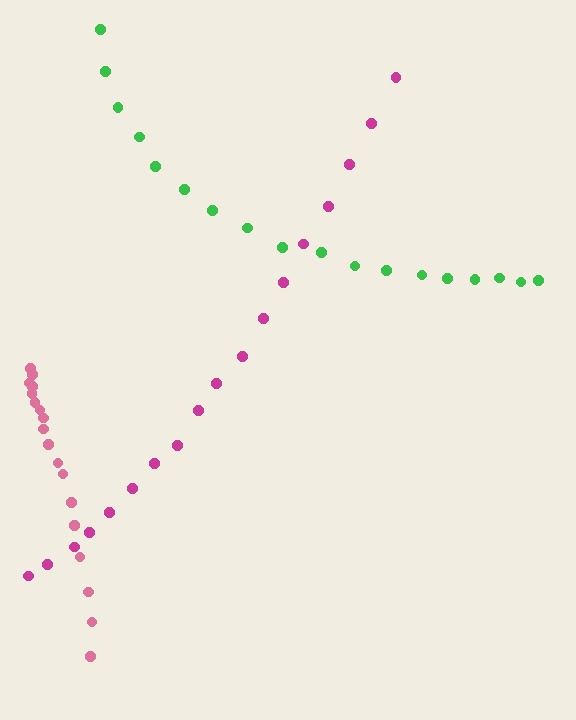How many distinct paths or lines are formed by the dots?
There are 3 distinct paths.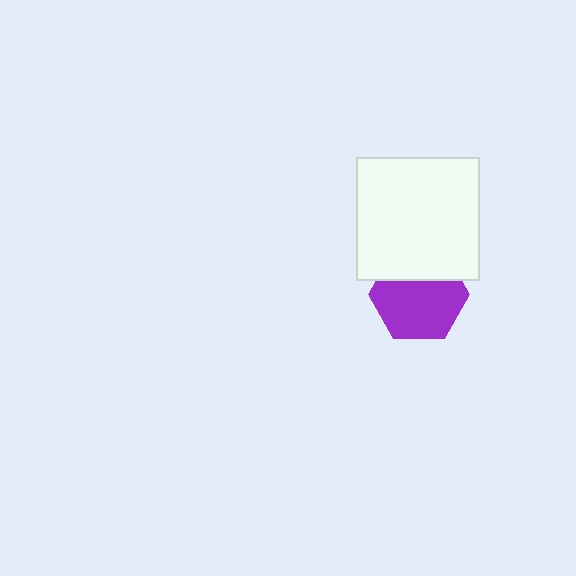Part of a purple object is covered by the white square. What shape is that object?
It is a hexagon.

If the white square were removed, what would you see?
You would see the complete purple hexagon.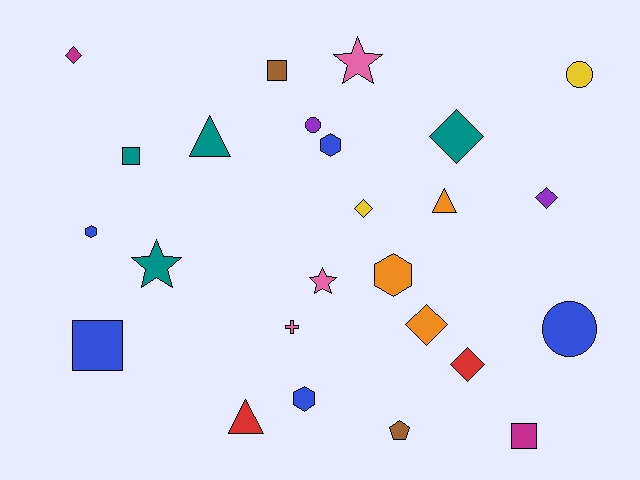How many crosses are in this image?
There is 1 cross.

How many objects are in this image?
There are 25 objects.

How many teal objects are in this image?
There are 4 teal objects.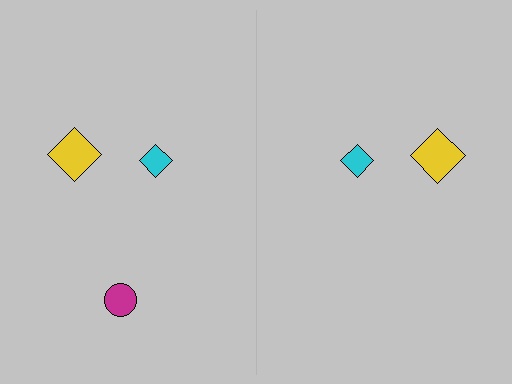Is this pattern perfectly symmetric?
No, the pattern is not perfectly symmetric. A magenta circle is missing from the right side.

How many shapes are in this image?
There are 5 shapes in this image.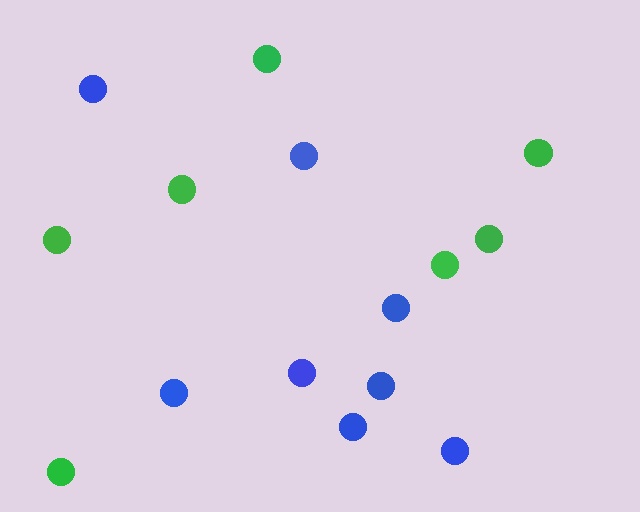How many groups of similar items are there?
There are 2 groups: one group of blue circles (8) and one group of green circles (7).